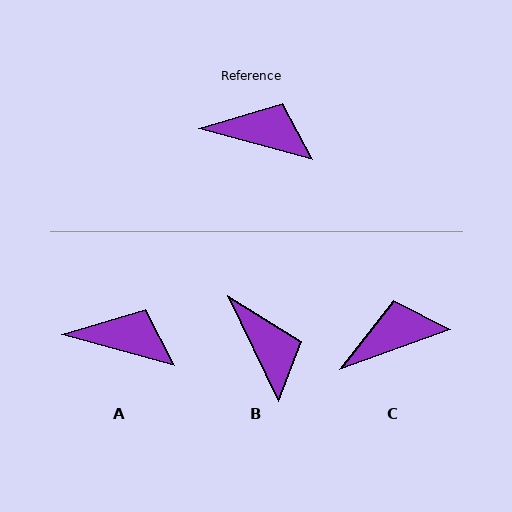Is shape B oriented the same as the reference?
No, it is off by about 49 degrees.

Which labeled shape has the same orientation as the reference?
A.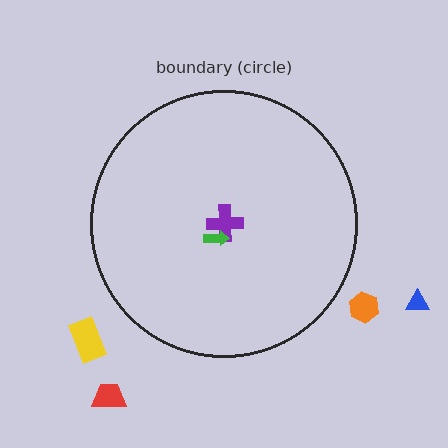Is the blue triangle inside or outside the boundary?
Outside.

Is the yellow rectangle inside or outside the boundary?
Outside.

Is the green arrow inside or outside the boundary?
Inside.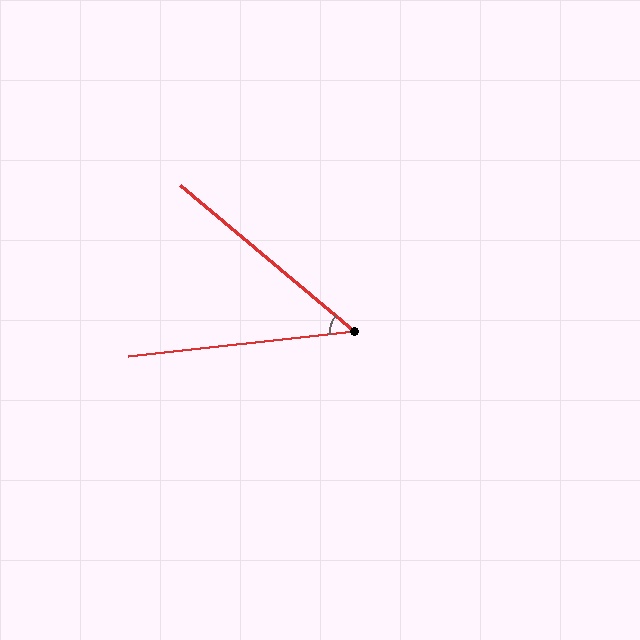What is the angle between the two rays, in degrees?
Approximately 46 degrees.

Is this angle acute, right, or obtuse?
It is acute.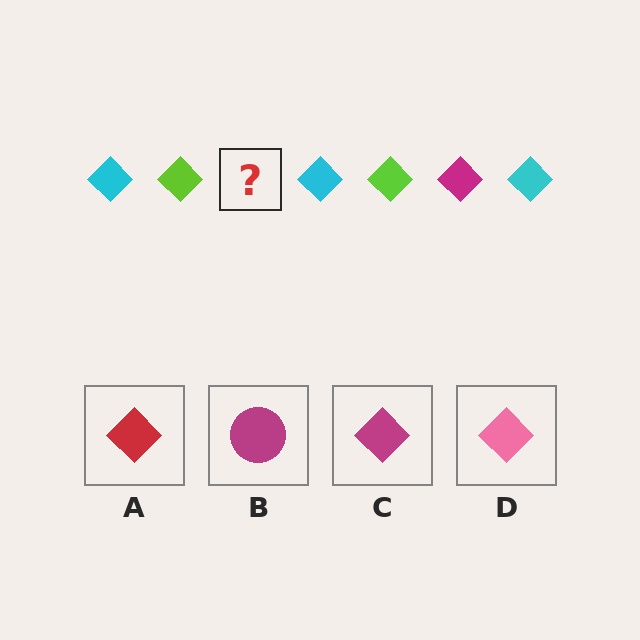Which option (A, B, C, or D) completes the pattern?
C.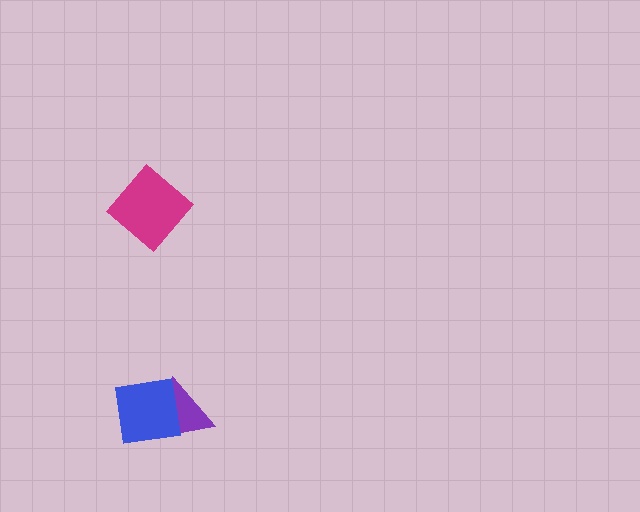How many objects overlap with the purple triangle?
1 object overlaps with the purple triangle.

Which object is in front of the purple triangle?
The blue square is in front of the purple triangle.